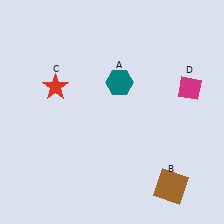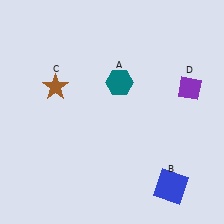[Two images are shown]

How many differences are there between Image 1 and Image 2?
There are 3 differences between the two images.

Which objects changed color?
B changed from brown to blue. C changed from red to brown. D changed from magenta to purple.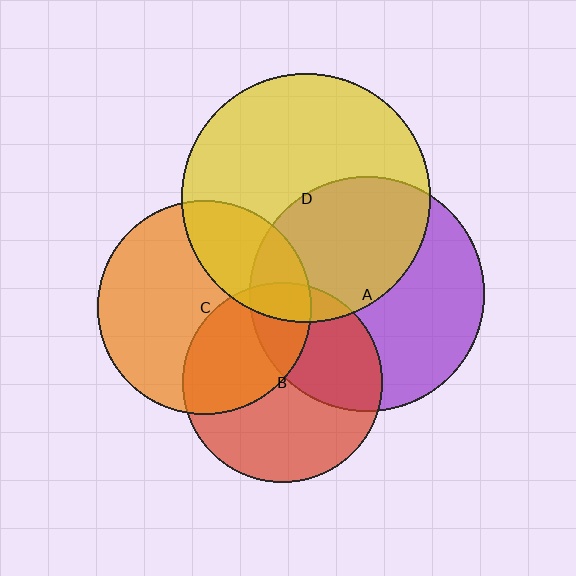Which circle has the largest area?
Circle D (yellow).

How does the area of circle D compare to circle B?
Approximately 1.5 times.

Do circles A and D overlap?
Yes.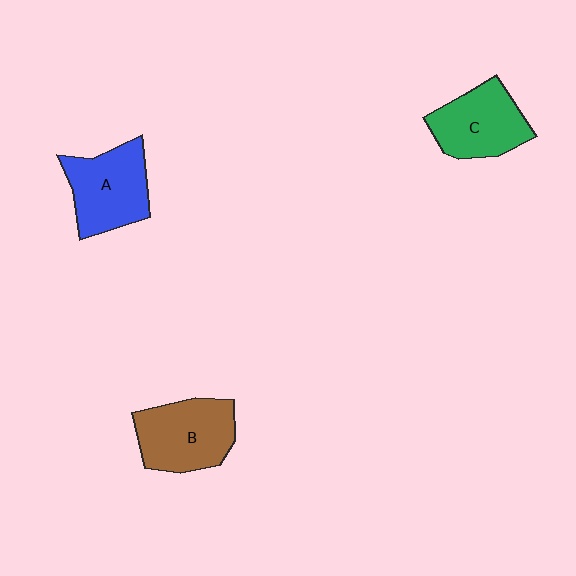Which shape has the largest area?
Shape B (brown).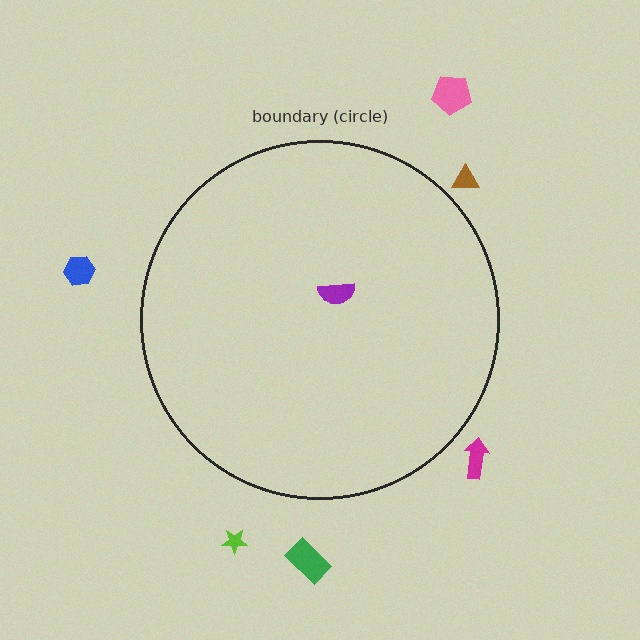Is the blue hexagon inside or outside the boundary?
Outside.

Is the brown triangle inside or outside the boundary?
Outside.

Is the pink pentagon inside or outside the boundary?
Outside.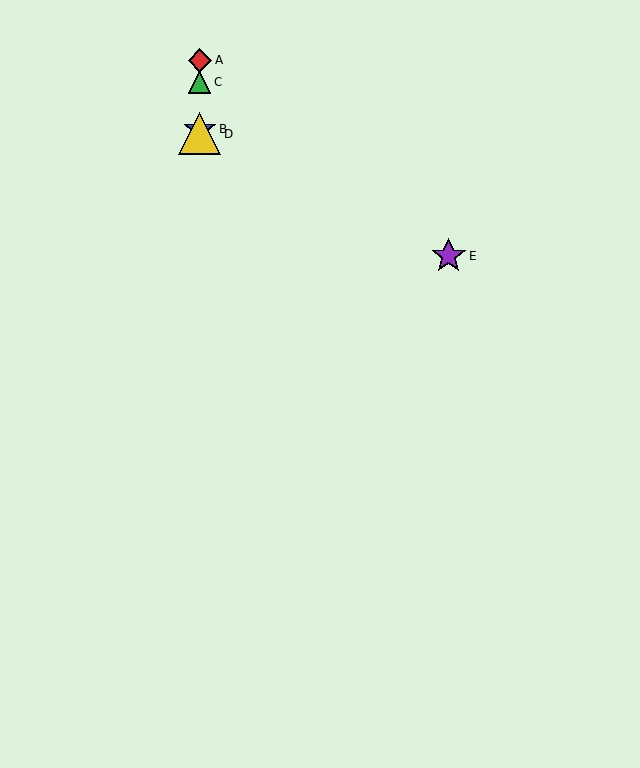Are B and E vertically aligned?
No, B is at x≈200 and E is at x≈449.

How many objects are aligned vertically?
4 objects (A, B, C, D) are aligned vertically.